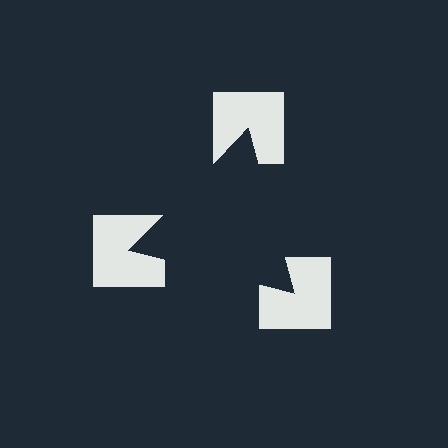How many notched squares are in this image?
There are 3 — one at each vertex of the illusory triangle.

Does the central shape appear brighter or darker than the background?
It typically appears slightly darker than the background, even though no actual brightness change is drawn.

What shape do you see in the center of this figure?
An illusory triangle — its edges are inferred from the aligned wedge cuts in the notched squares, not physically drawn.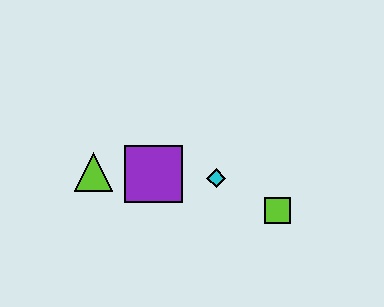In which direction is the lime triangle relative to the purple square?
The lime triangle is to the left of the purple square.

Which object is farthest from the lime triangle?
The lime square is farthest from the lime triangle.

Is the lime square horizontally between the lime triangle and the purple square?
No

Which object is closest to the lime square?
The cyan diamond is closest to the lime square.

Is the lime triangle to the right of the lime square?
No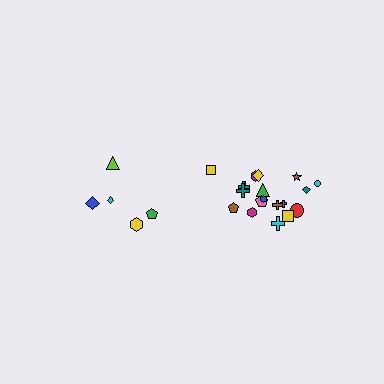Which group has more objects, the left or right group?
The right group.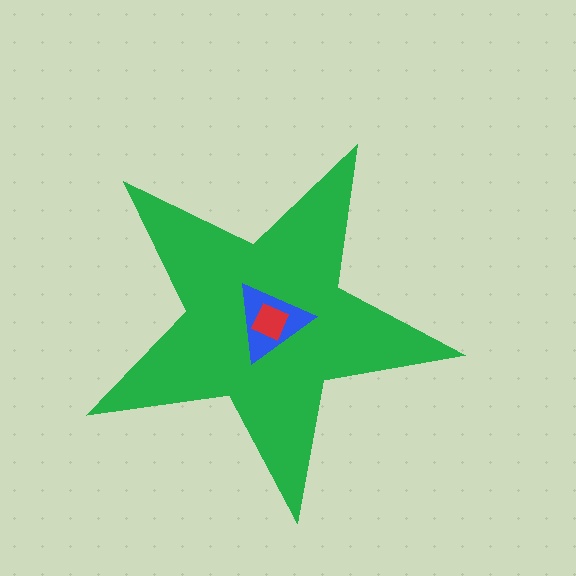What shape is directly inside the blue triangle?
The red square.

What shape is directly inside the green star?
The blue triangle.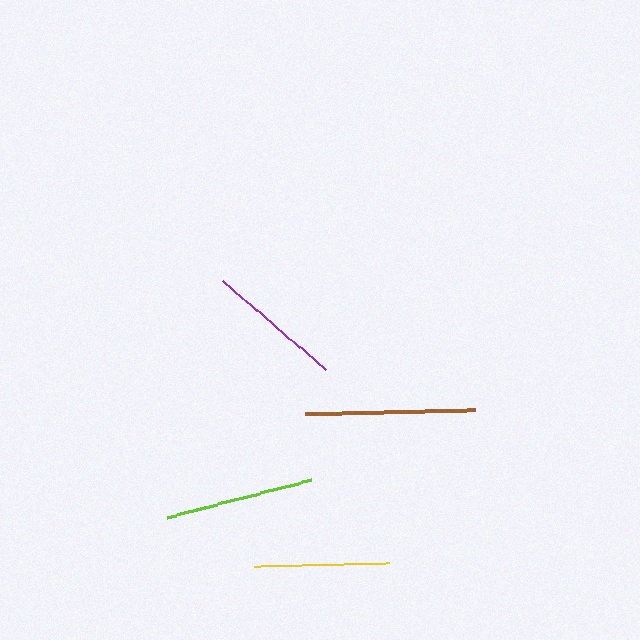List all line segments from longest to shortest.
From longest to shortest: brown, lime, purple, yellow.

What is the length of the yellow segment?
The yellow segment is approximately 136 pixels long.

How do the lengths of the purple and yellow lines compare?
The purple and yellow lines are approximately the same length.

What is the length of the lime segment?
The lime segment is approximately 149 pixels long.